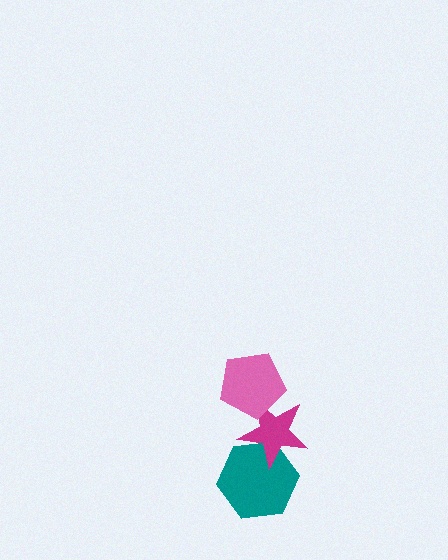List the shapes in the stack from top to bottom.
From top to bottom: the pink pentagon, the magenta star, the teal hexagon.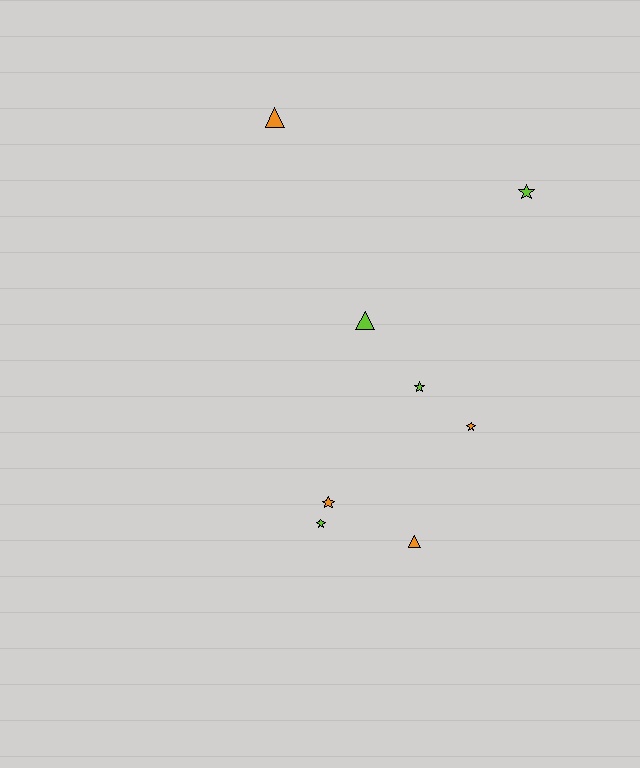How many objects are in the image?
There are 8 objects.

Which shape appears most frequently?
Star, with 5 objects.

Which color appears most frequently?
Lime, with 4 objects.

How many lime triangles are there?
There is 1 lime triangle.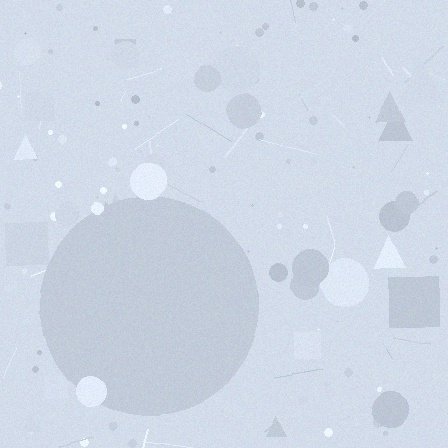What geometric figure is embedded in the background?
A circle is embedded in the background.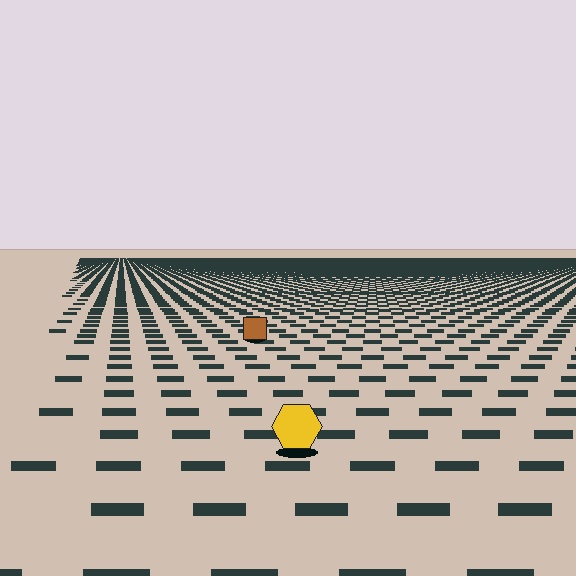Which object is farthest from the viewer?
The brown square is farthest from the viewer. It appears smaller and the ground texture around it is denser.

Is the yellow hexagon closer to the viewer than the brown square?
Yes. The yellow hexagon is closer — you can tell from the texture gradient: the ground texture is coarser near it.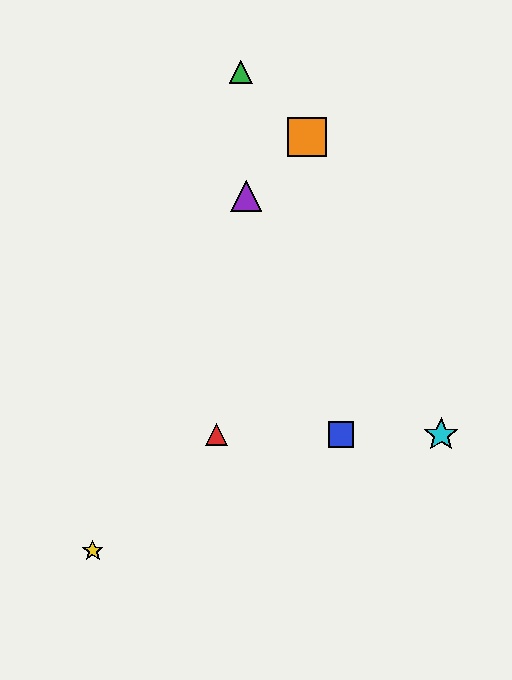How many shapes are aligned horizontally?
3 shapes (the red triangle, the blue square, the cyan star) are aligned horizontally.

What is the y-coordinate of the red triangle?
The red triangle is at y≈435.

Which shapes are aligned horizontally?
The red triangle, the blue square, the cyan star are aligned horizontally.